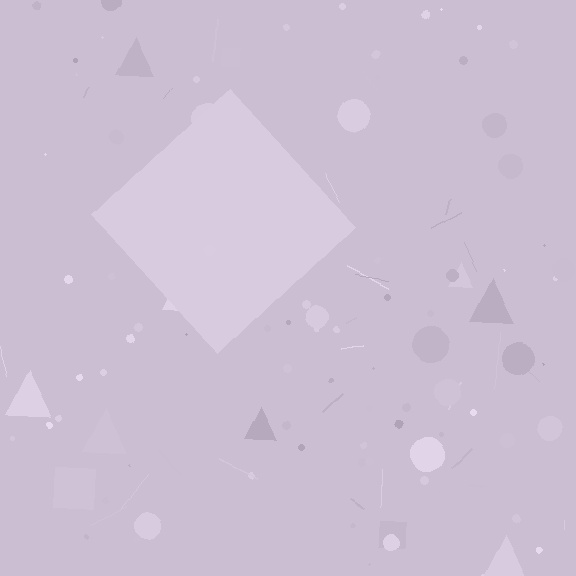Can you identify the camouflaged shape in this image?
The camouflaged shape is a diamond.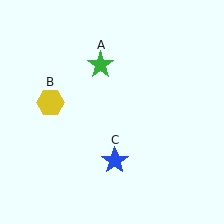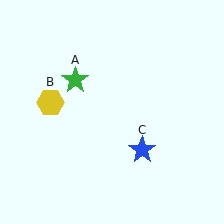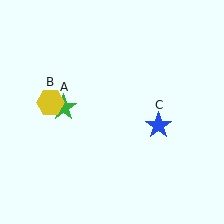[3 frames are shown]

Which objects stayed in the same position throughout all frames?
Yellow hexagon (object B) remained stationary.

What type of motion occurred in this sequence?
The green star (object A), blue star (object C) rotated counterclockwise around the center of the scene.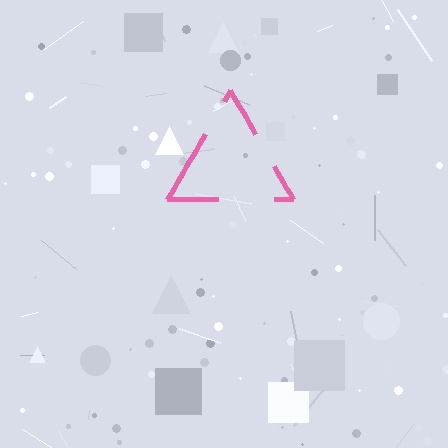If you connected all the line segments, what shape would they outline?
They would outline a triangle.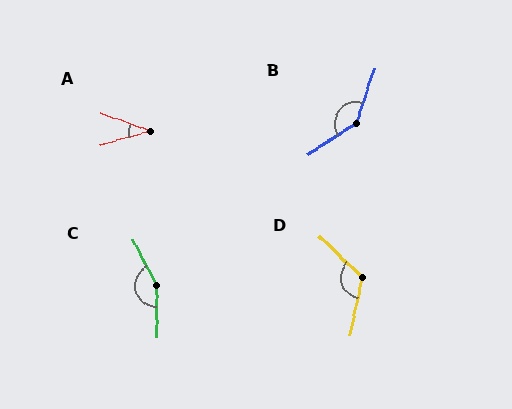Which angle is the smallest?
A, at approximately 37 degrees.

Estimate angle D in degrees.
Approximately 122 degrees.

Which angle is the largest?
C, at approximately 155 degrees.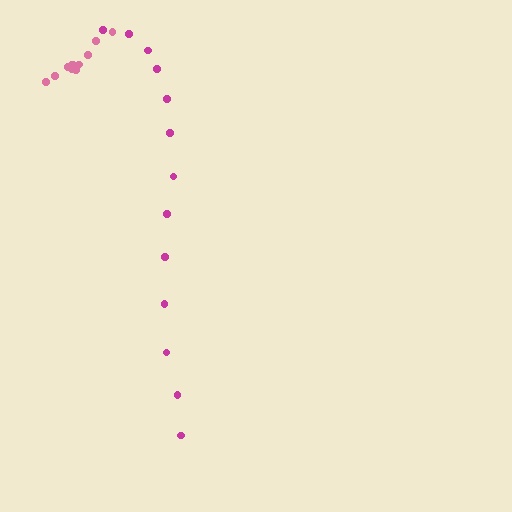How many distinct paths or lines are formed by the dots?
There are 2 distinct paths.